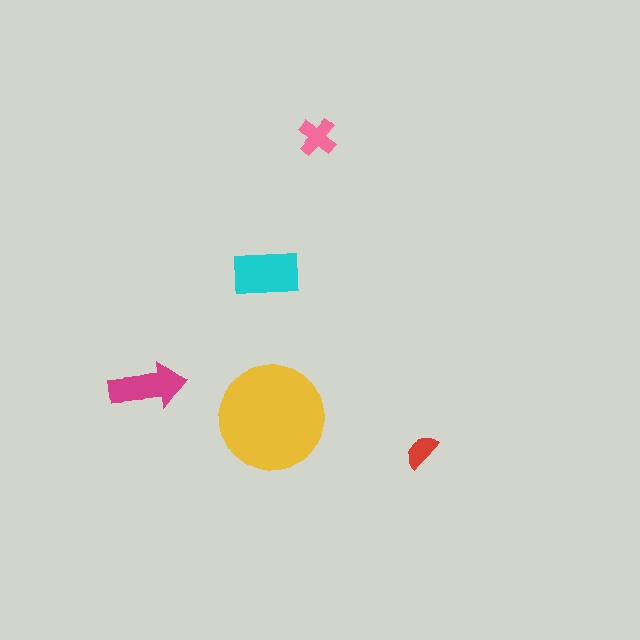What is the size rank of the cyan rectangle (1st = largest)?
2nd.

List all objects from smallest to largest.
The red semicircle, the pink cross, the magenta arrow, the cyan rectangle, the yellow circle.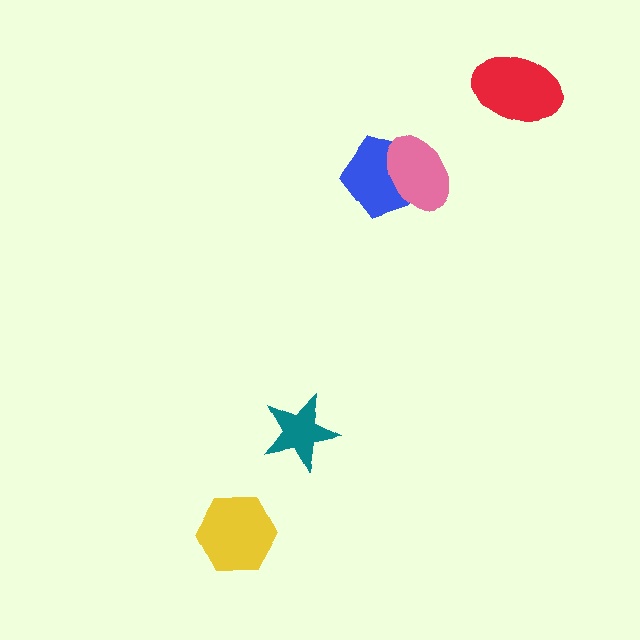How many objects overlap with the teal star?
0 objects overlap with the teal star.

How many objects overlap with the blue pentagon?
1 object overlaps with the blue pentagon.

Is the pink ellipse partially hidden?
No, no other shape covers it.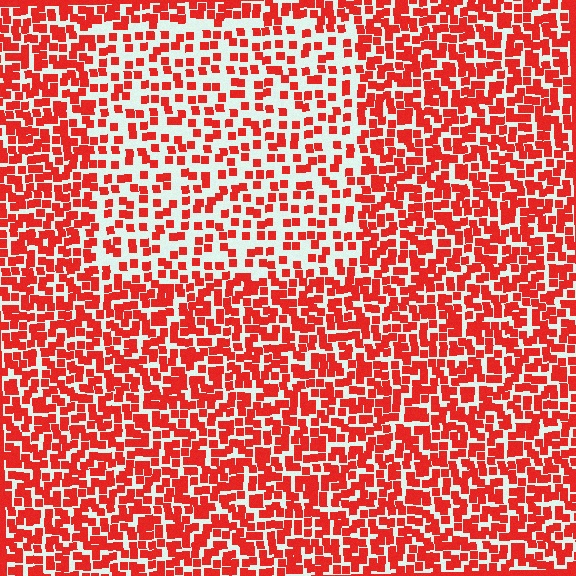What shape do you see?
I see a rectangle.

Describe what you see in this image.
The image contains small red elements arranged at two different densities. A rectangle-shaped region is visible where the elements are less densely packed than the surrounding area.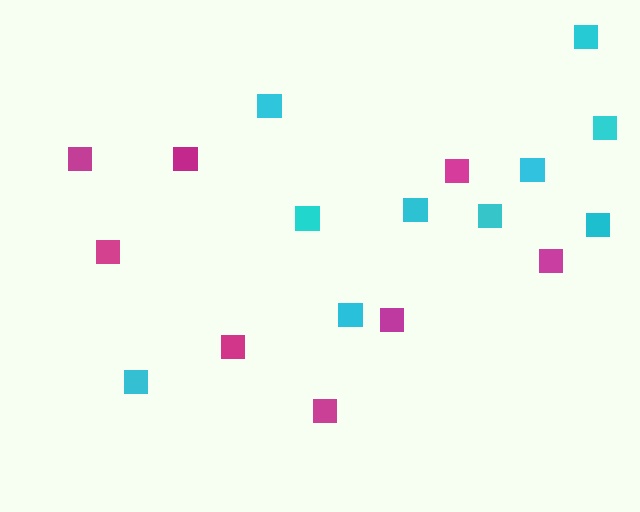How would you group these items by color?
There are 2 groups: one group of magenta squares (8) and one group of cyan squares (10).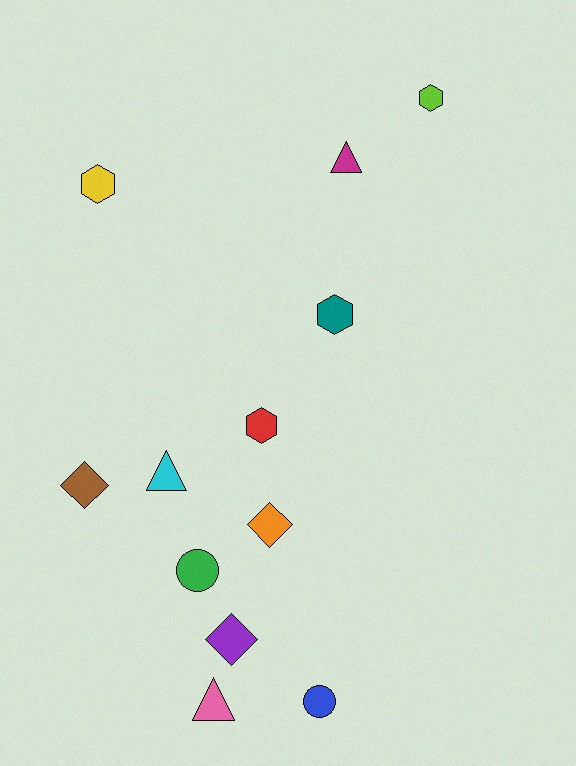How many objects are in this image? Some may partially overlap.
There are 12 objects.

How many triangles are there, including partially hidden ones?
There are 3 triangles.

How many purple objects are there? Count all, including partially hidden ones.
There is 1 purple object.